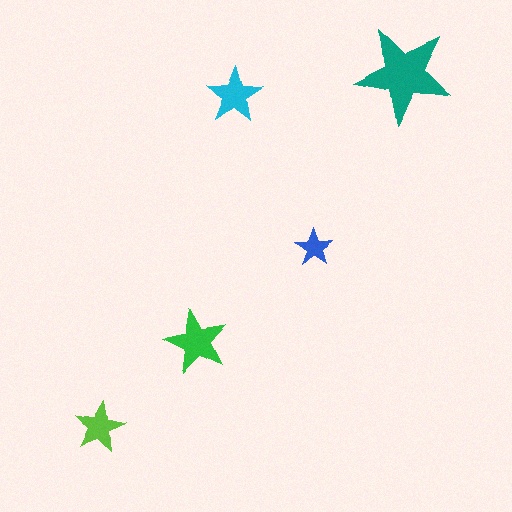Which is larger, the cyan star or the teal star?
The teal one.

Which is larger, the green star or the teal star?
The teal one.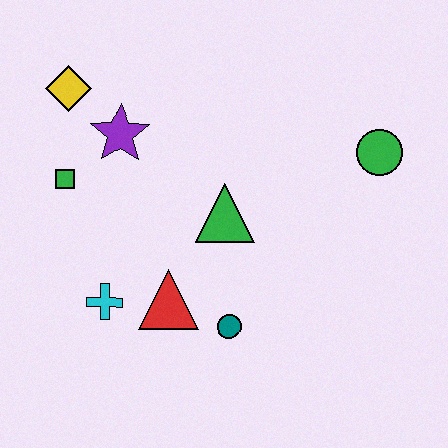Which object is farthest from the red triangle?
The green circle is farthest from the red triangle.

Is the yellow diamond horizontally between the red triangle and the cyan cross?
No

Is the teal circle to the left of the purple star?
No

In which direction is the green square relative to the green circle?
The green square is to the left of the green circle.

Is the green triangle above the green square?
No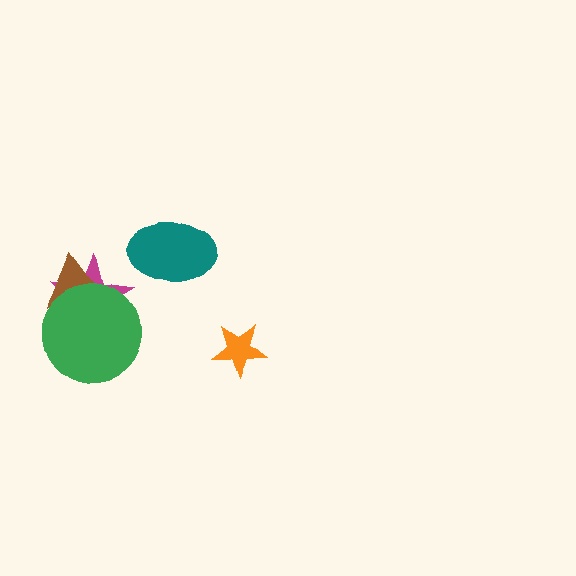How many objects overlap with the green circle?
2 objects overlap with the green circle.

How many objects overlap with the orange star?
0 objects overlap with the orange star.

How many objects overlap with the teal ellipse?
0 objects overlap with the teal ellipse.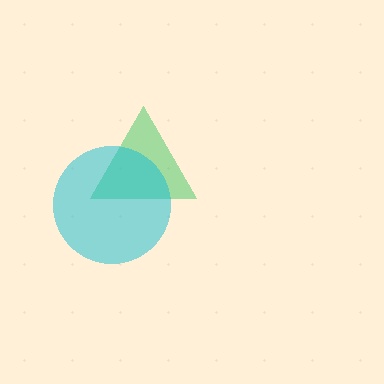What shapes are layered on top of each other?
The layered shapes are: a green triangle, a cyan circle.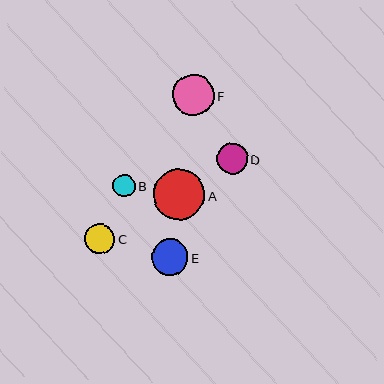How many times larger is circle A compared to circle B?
Circle A is approximately 2.3 times the size of circle B.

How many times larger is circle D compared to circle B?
Circle D is approximately 1.4 times the size of circle B.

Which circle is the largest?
Circle A is the largest with a size of approximately 51 pixels.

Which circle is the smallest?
Circle B is the smallest with a size of approximately 22 pixels.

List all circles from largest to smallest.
From largest to smallest: A, F, E, D, C, B.